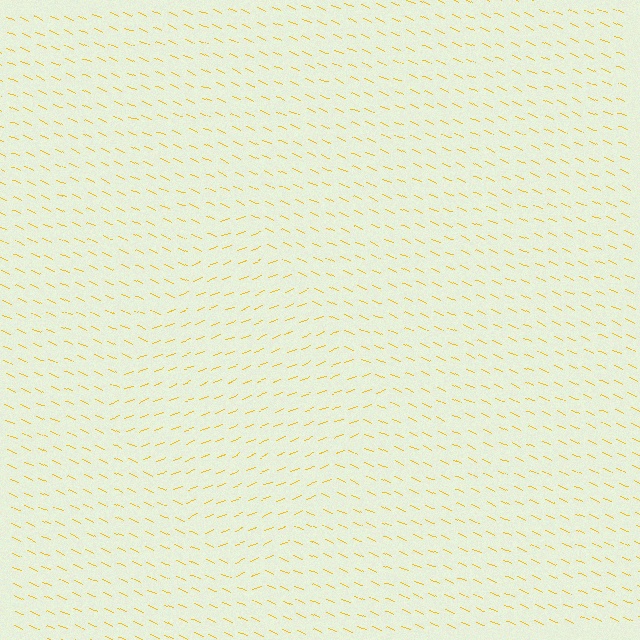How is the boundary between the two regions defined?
The boundary is defined purely by a change in line orientation (approximately 45 degrees difference). All lines are the same color and thickness.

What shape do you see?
I see a diamond.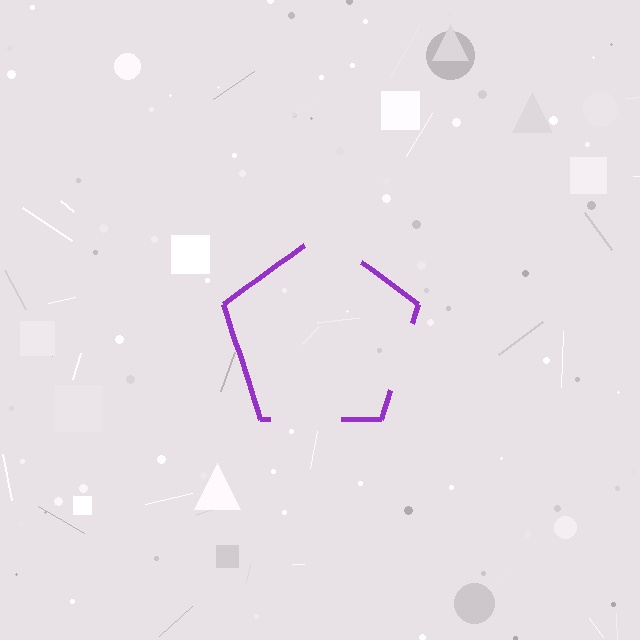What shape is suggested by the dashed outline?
The dashed outline suggests a pentagon.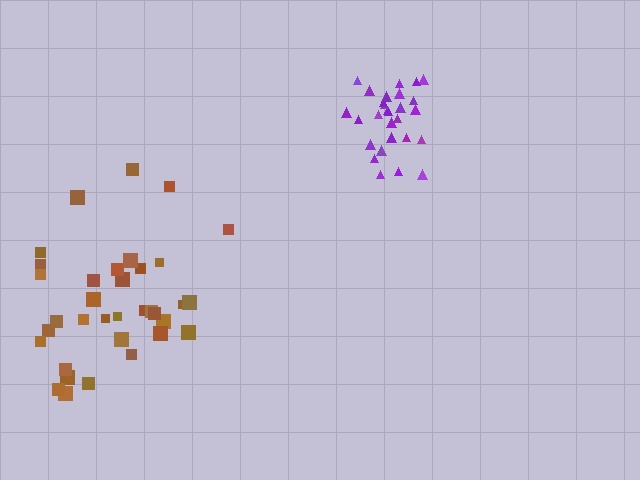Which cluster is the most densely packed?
Purple.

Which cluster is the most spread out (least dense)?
Brown.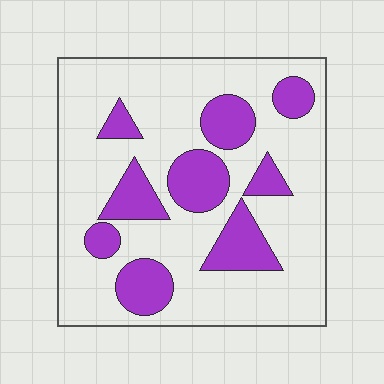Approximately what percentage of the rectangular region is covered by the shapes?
Approximately 25%.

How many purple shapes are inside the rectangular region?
9.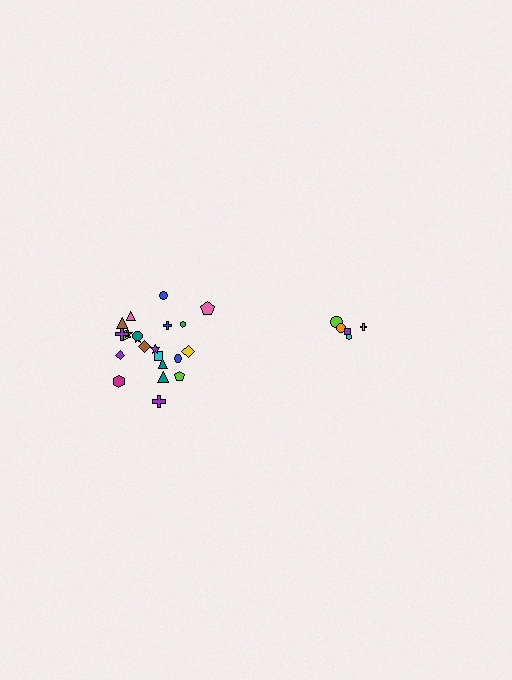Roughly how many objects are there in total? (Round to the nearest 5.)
Roughly 25 objects in total.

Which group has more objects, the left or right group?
The left group.